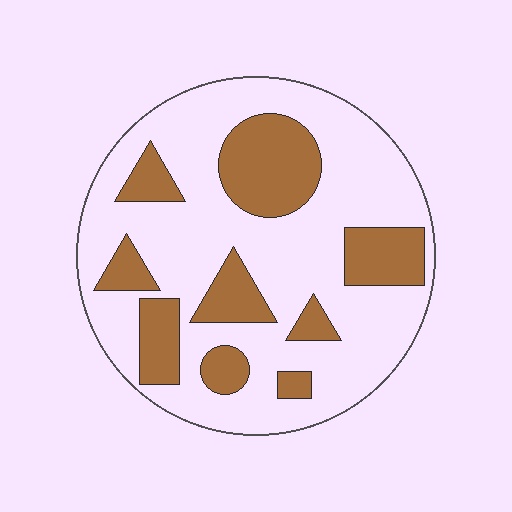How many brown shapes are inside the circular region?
9.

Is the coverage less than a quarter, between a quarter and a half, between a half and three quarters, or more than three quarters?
Between a quarter and a half.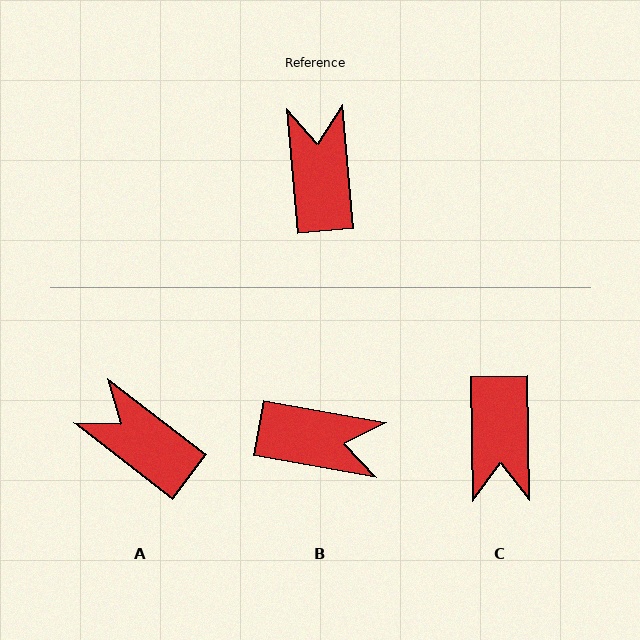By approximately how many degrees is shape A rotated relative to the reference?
Approximately 48 degrees counter-clockwise.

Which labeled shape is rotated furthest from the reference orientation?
C, about 176 degrees away.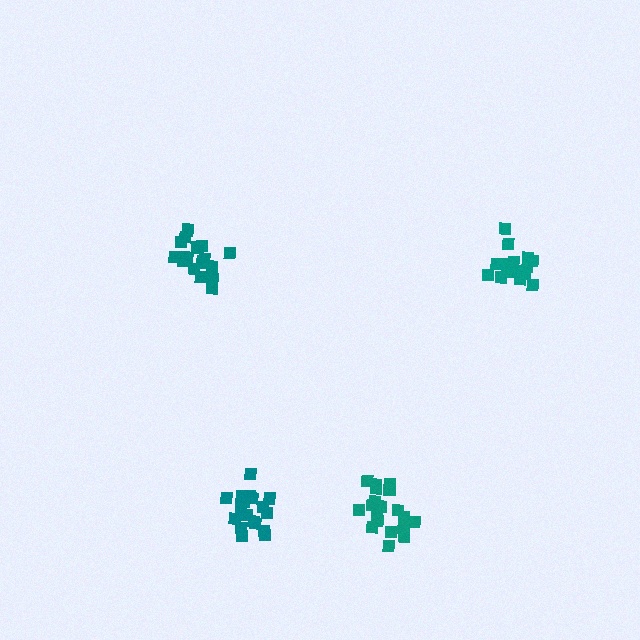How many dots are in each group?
Group 1: 18 dots, Group 2: 20 dots, Group 3: 19 dots, Group 4: 18 dots (75 total).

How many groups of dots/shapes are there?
There are 4 groups.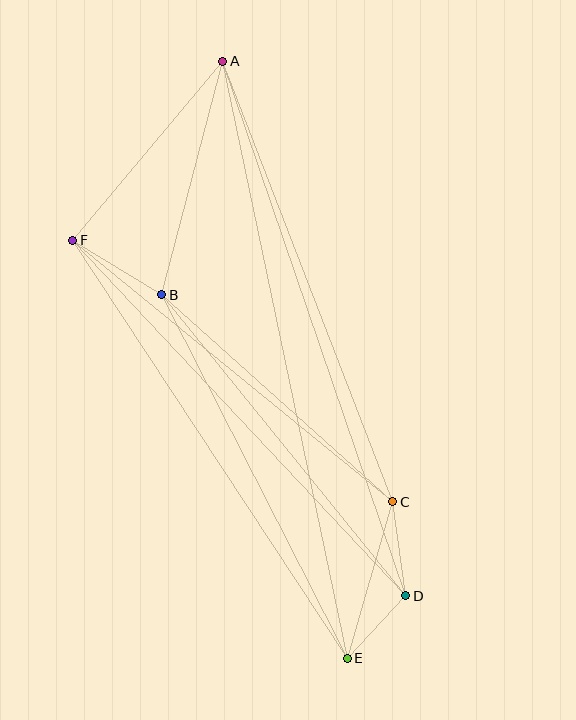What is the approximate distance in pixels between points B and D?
The distance between B and D is approximately 387 pixels.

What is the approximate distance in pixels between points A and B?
The distance between A and B is approximately 242 pixels.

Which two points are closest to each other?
Points D and E are closest to each other.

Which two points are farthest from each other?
Points A and E are farthest from each other.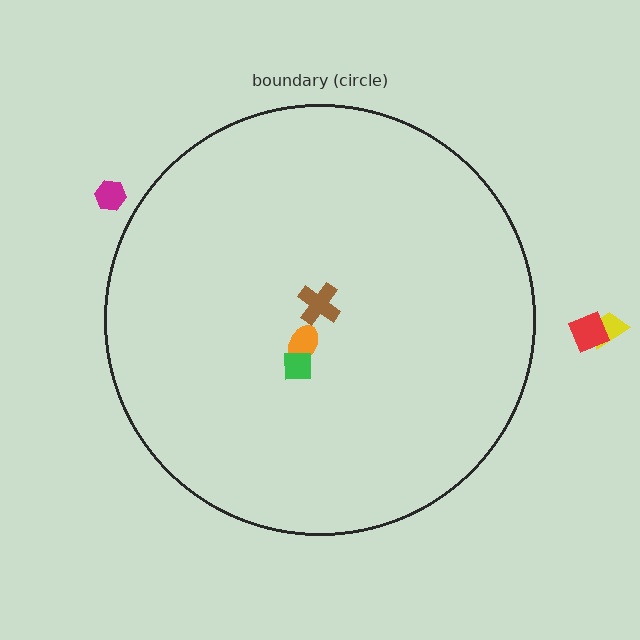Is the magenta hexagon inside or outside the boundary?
Outside.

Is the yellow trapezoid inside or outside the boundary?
Outside.